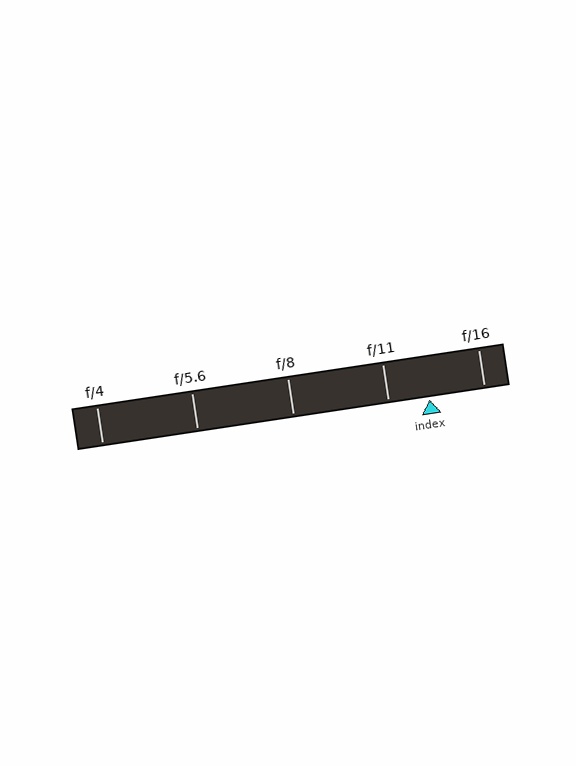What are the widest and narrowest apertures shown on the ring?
The widest aperture shown is f/4 and the narrowest is f/16.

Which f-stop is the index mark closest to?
The index mark is closest to f/11.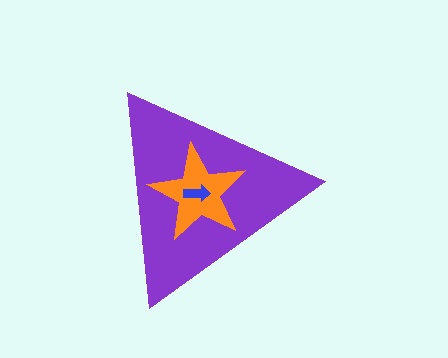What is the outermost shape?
The purple triangle.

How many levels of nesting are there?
3.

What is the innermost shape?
The blue arrow.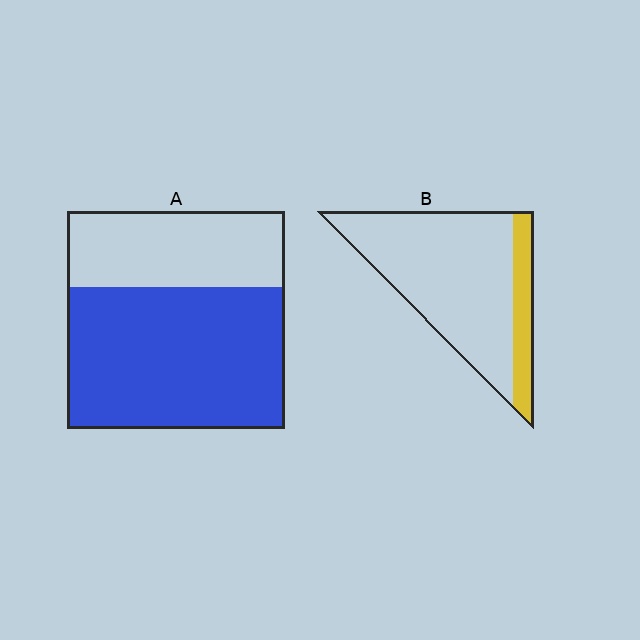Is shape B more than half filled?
No.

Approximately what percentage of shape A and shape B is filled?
A is approximately 65% and B is approximately 20%.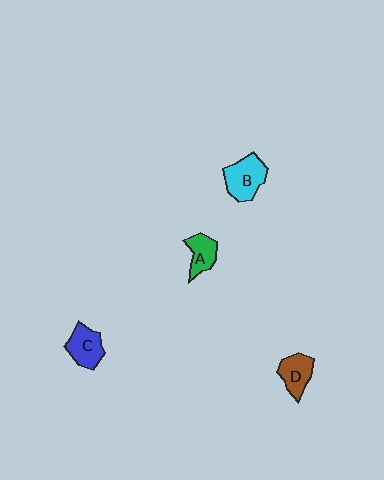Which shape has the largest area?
Shape B (cyan).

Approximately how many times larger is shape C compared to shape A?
Approximately 1.2 times.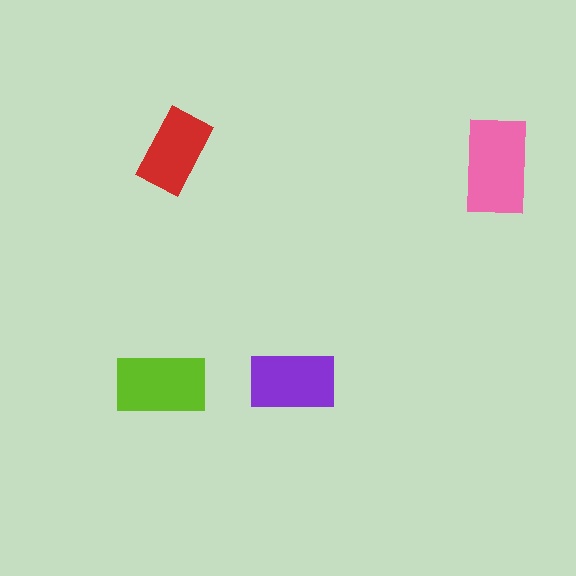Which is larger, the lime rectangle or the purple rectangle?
The lime one.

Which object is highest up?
The red rectangle is topmost.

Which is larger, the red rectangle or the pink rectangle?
The pink one.